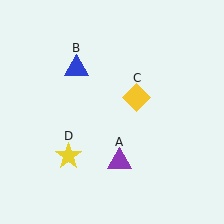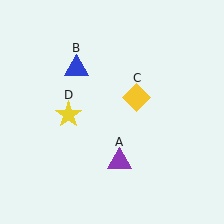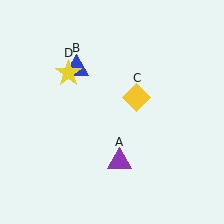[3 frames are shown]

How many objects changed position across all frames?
1 object changed position: yellow star (object D).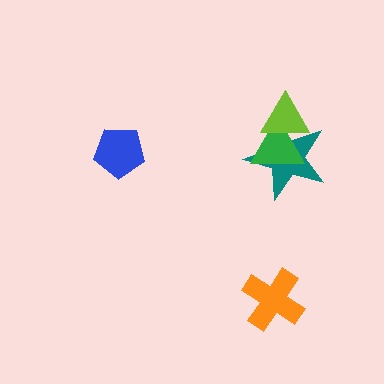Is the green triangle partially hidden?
Yes, it is partially covered by another shape.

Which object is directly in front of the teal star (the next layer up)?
The green triangle is directly in front of the teal star.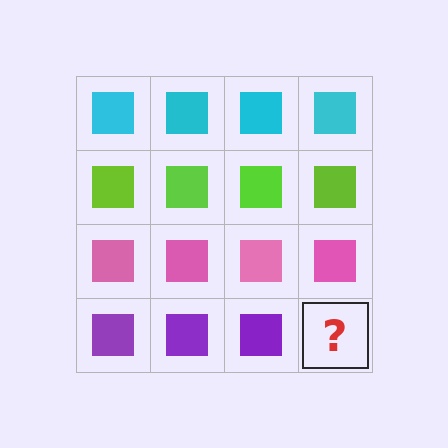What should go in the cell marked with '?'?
The missing cell should contain a purple square.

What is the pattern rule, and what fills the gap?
The rule is that each row has a consistent color. The gap should be filled with a purple square.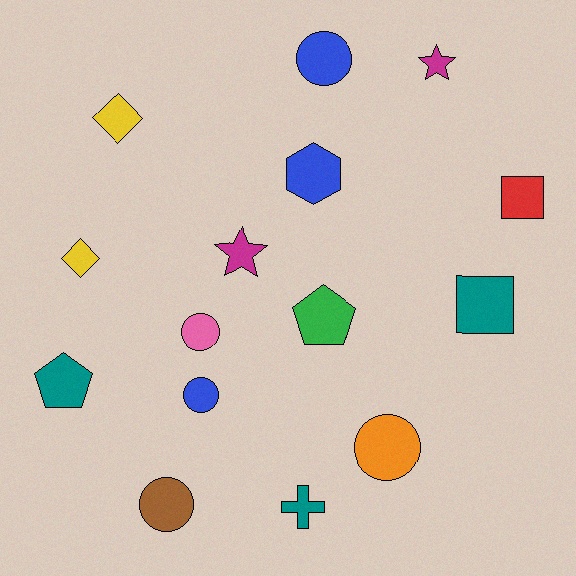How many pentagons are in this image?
There are 2 pentagons.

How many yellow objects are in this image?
There are 2 yellow objects.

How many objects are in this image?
There are 15 objects.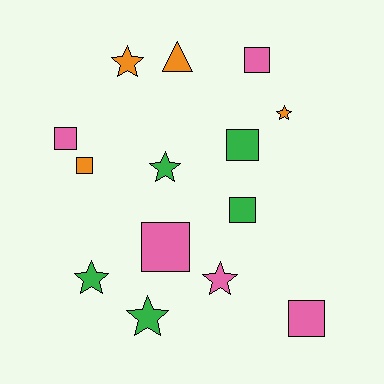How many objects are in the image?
There are 14 objects.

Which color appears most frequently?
Green, with 5 objects.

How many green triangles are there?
There are no green triangles.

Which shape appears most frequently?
Square, with 7 objects.